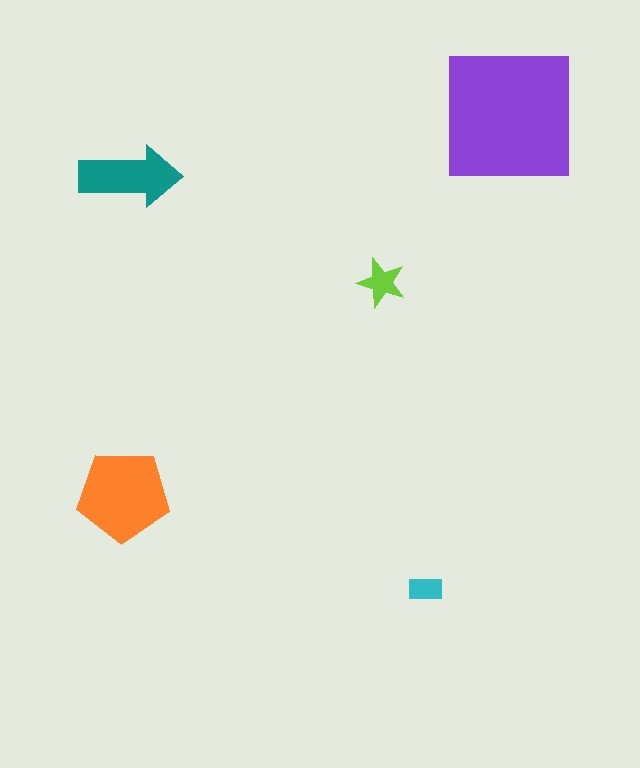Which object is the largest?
The purple square.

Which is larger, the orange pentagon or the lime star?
The orange pentagon.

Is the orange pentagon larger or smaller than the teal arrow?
Larger.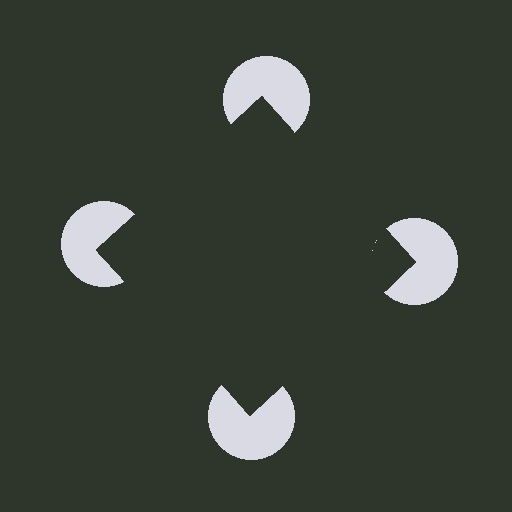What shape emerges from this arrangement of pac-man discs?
An illusory square — its edges are inferred from the aligned wedge cuts in the pac-man discs, not physically drawn.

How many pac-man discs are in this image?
There are 4 — one at each vertex of the illusory square.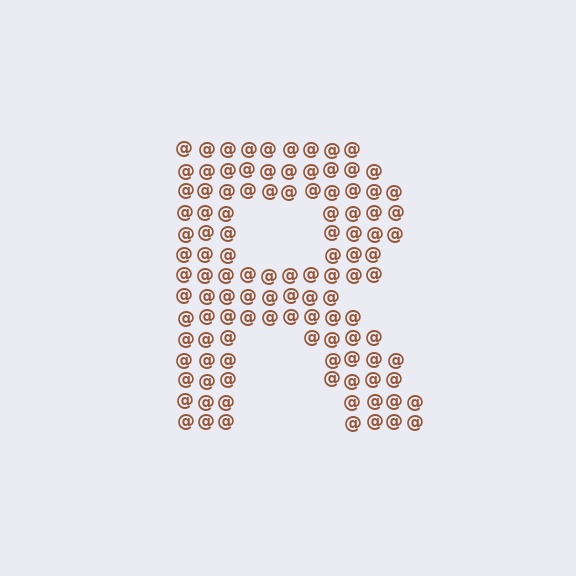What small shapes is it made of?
It is made of small at signs.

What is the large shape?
The large shape is the letter R.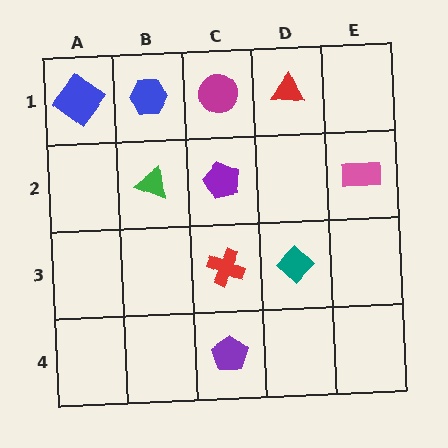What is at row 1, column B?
A blue hexagon.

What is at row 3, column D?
A teal diamond.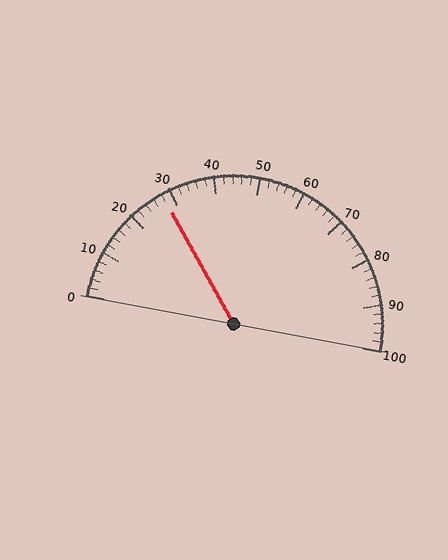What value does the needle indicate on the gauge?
The needle indicates approximately 28.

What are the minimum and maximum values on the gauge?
The gauge ranges from 0 to 100.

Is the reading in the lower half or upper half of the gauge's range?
The reading is in the lower half of the range (0 to 100).